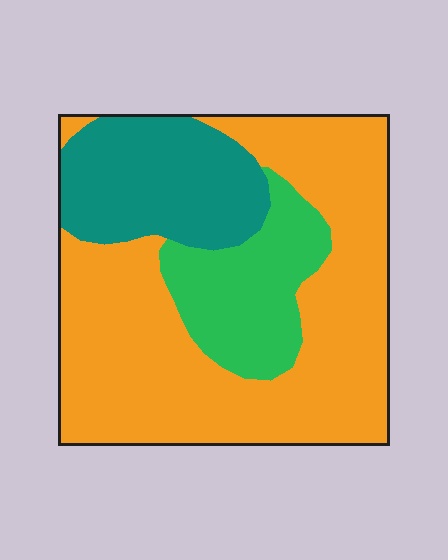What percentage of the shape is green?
Green covers roughly 20% of the shape.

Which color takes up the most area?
Orange, at roughly 60%.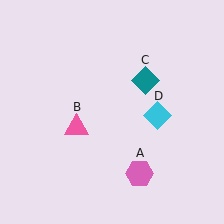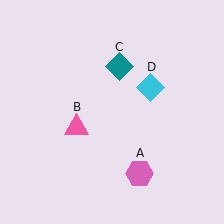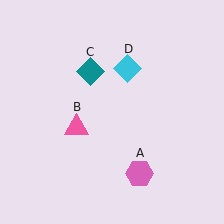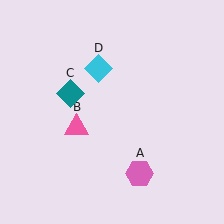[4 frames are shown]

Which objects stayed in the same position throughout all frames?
Pink hexagon (object A) and pink triangle (object B) remained stationary.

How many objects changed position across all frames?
2 objects changed position: teal diamond (object C), cyan diamond (object D).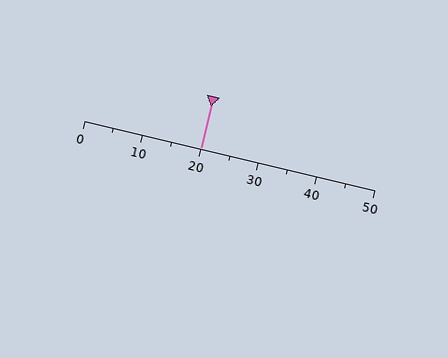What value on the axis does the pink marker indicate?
The marker indicates approximately 20.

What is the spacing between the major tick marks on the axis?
The major ticks are spaced 10 apart.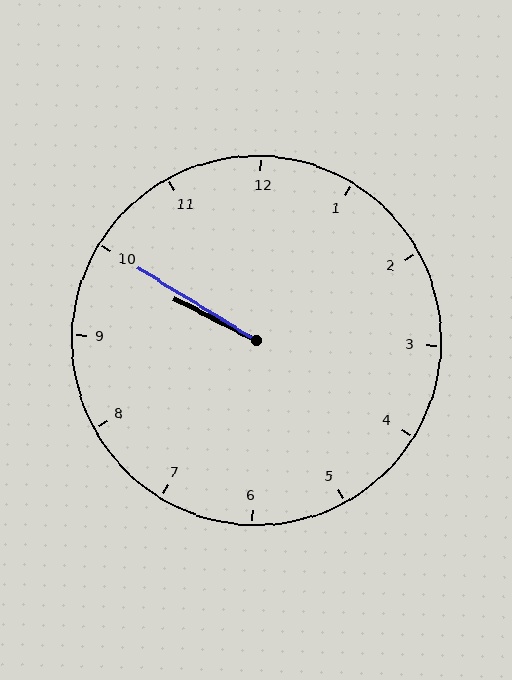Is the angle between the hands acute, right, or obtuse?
It is acute.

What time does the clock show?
9:50.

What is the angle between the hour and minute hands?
Approximately 5 degrees.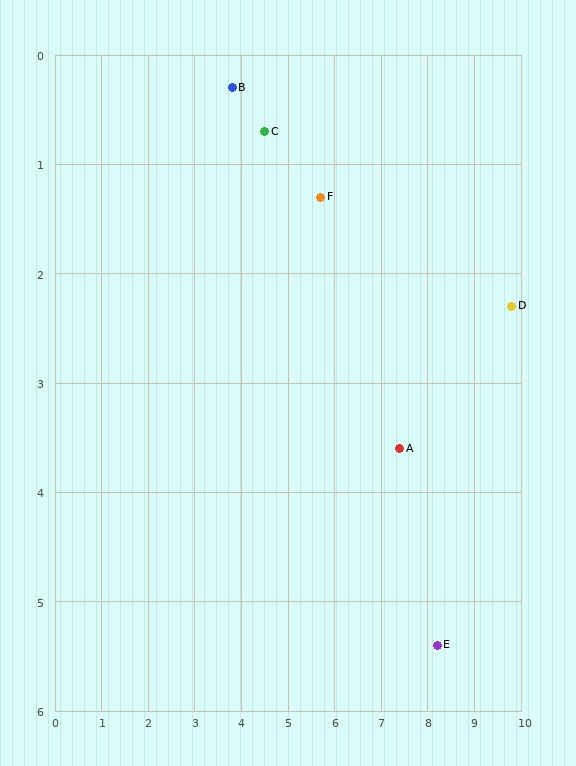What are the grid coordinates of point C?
Point C is at approximately (4.5, 0.7).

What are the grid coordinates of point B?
Point B is at approximately (3.8, 0.3).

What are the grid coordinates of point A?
Point A is at approximately (7.4, 3.6).